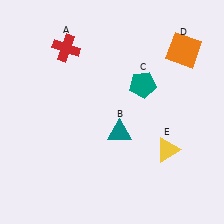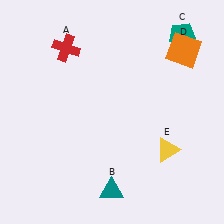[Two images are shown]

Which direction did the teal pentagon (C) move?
The teal pentagon (C) moved up.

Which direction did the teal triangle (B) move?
The teal triangle (B) moved down.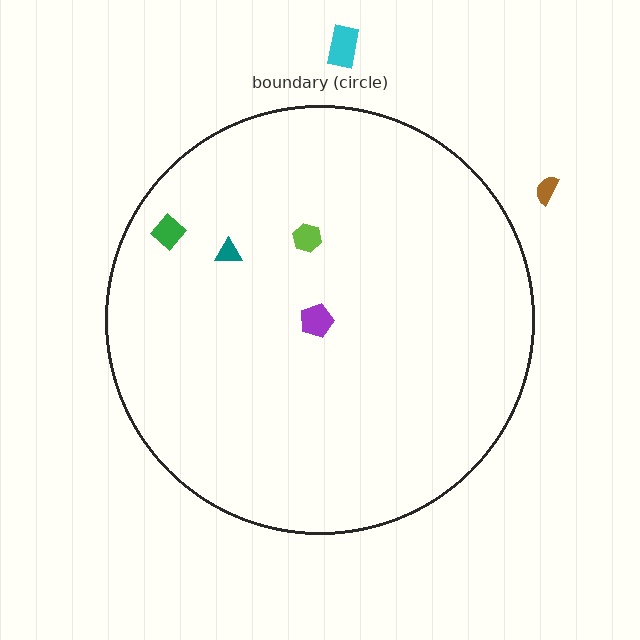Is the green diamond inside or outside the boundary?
Inside.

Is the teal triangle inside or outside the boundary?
Inside.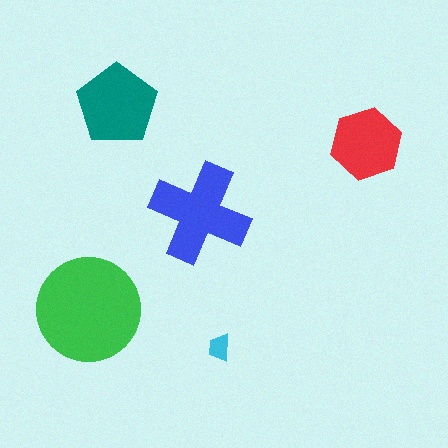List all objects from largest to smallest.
The green circle, the blue cross, the teal pentagon, the red hexagon, the cyan trapezoid.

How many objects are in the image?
There are 5 objects in the image.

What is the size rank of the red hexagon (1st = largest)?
4th.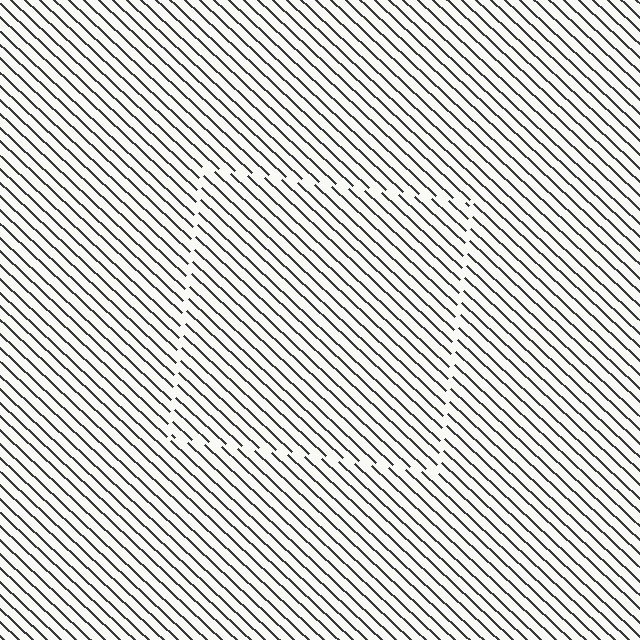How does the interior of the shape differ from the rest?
The interior of the shape contains the same grating, shifted by half a period — the contour is defined by the phase discontinuity where line-ends from the inner and outer gratings abut.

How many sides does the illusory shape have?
4 sides — the line-ends trace a square.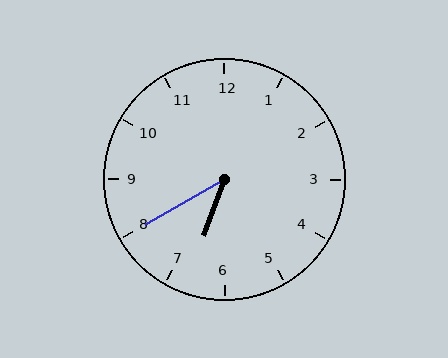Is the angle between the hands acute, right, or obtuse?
It is acute.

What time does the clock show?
6:40.